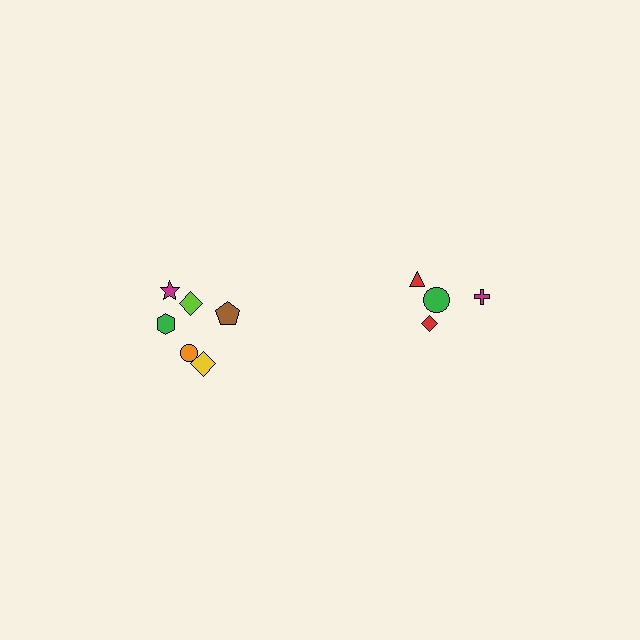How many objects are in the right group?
There are 4 objects.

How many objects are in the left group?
There are 6 objects.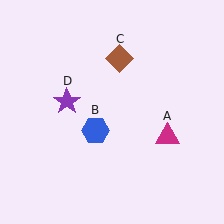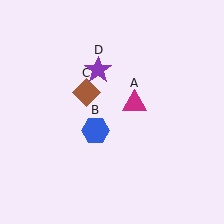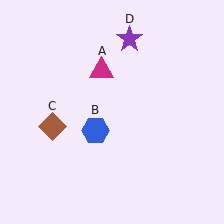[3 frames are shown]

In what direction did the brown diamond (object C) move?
The brown diamond (object C) moved down and to the left.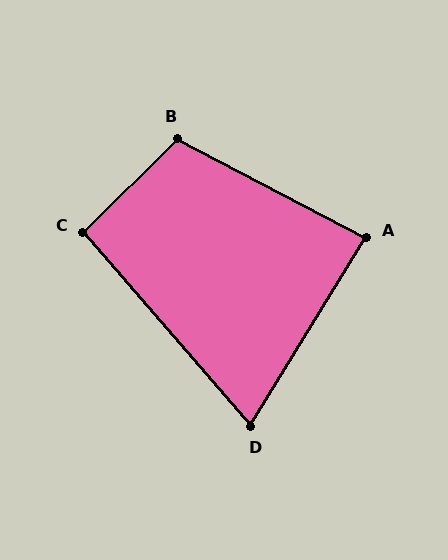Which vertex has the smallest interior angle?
D, at approximately 72 degrees.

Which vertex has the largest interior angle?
B, at approximately 108 degrees.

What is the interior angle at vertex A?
Approximately 86 degrees (approximately right).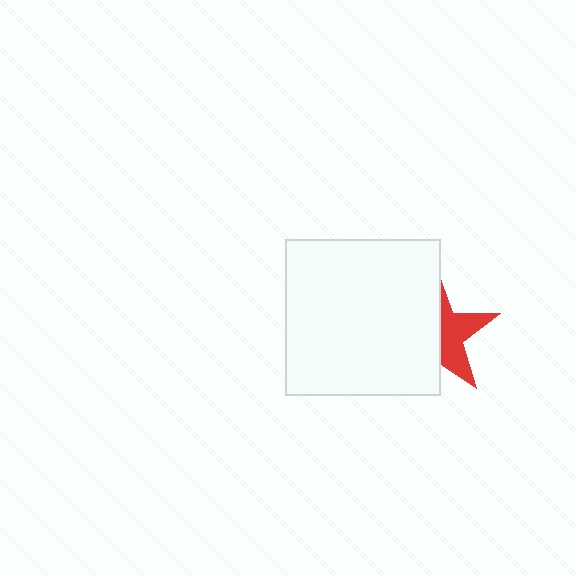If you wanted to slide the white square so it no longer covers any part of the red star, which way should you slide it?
Slide it left — that is the most direct way to separate the two shapes.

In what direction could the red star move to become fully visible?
The red star could move right. That would shift it out from behind the white square entirely.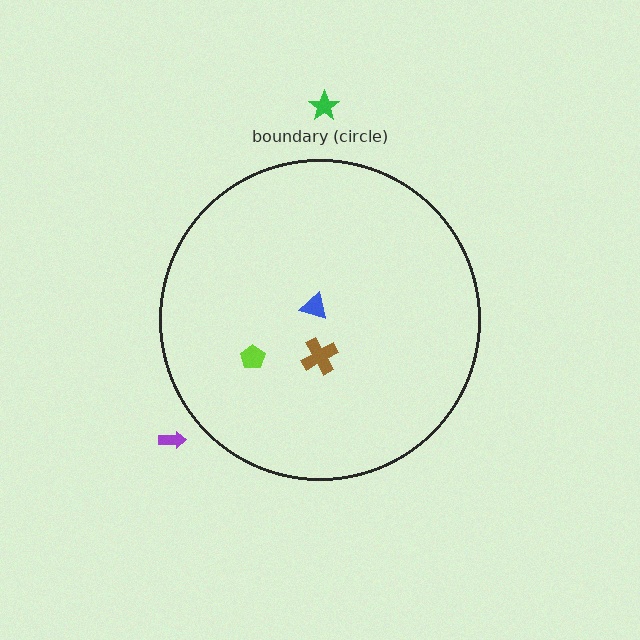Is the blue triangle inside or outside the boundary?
Inside.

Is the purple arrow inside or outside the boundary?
Outside.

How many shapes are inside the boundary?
3 inside, 2 outside.